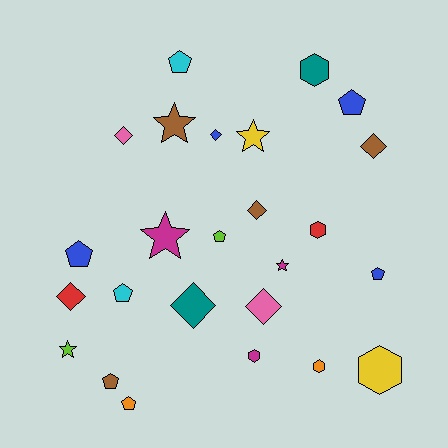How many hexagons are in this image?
There are 5 hexagons.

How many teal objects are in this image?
There are 2 teal objects.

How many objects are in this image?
There are 25 objects.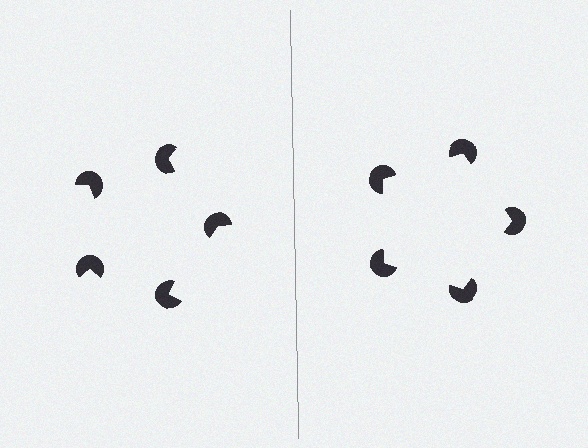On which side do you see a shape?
An illusory pentagon appears on the right side. On the left side the wedge cuts are rotated, so no coherent shape forms.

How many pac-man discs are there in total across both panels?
10 — 5 on each side.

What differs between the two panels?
The pac-man discs are positioned identically on both sides; only the wedge orientations differ. On the right they align to a pentagon; on the left they are misaligned.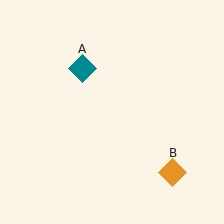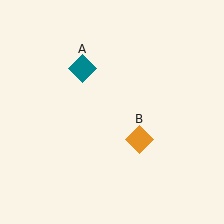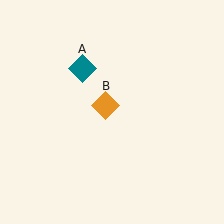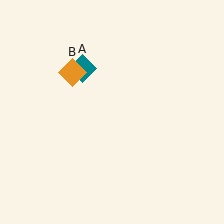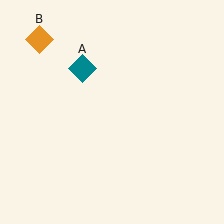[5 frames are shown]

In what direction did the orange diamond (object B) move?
The orange diamond (object B) moved up and to the left.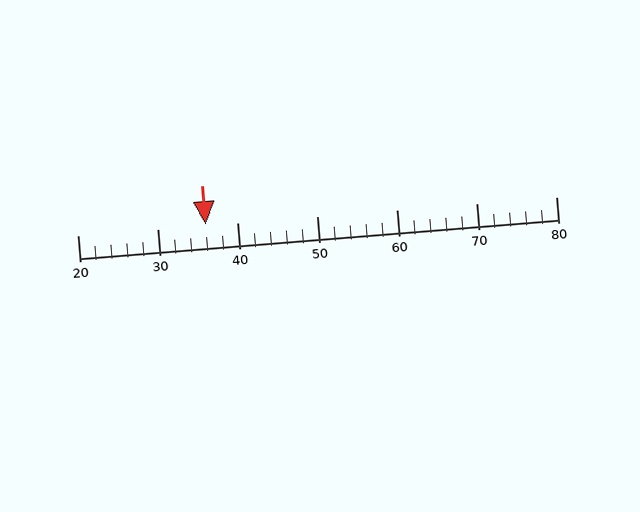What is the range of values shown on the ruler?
The ruler shows values from 20 to 80.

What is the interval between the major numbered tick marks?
The major tick marks are spaced 10 units apart.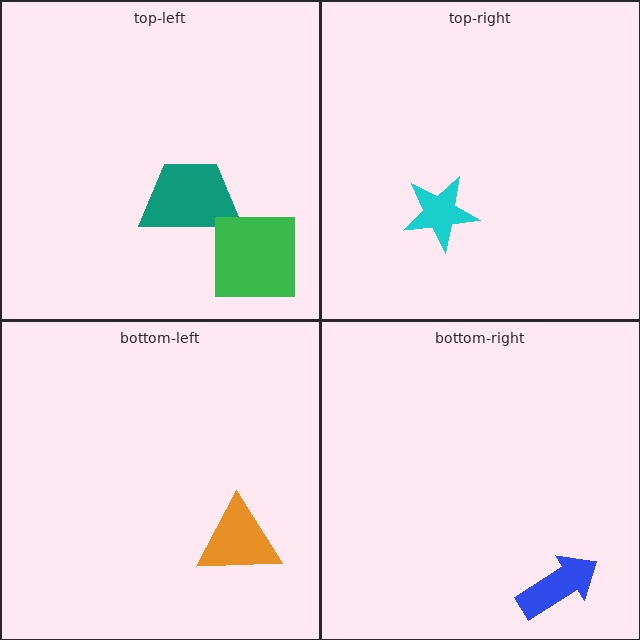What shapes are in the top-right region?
The cyan star.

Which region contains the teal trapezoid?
The top-left region.